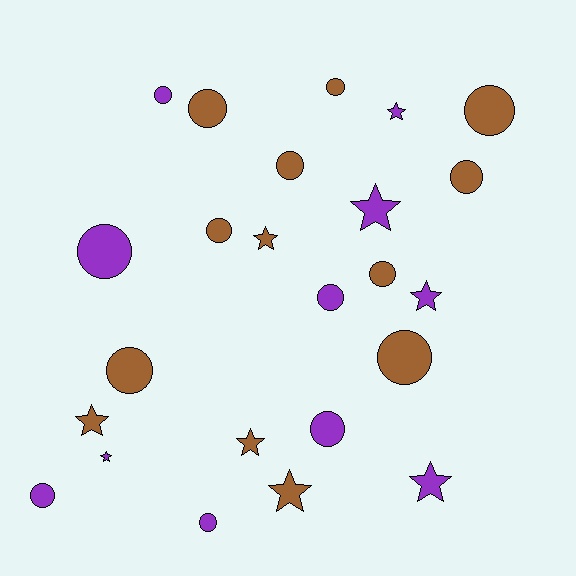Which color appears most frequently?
Brown, with 13 objects.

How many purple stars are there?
There are 5 purple stars.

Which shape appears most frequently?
Circle, with 15 objects.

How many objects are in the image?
There are 24 objects.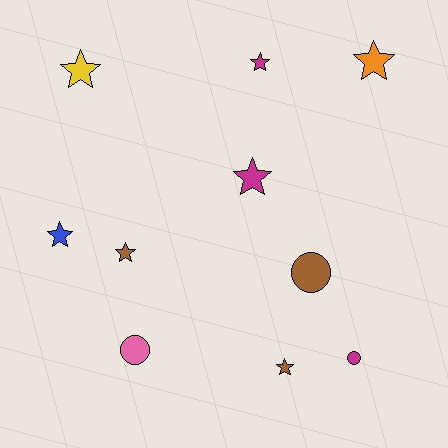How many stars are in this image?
There are 7 stars.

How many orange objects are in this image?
There is 1 orange object.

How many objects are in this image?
There are 10 objects.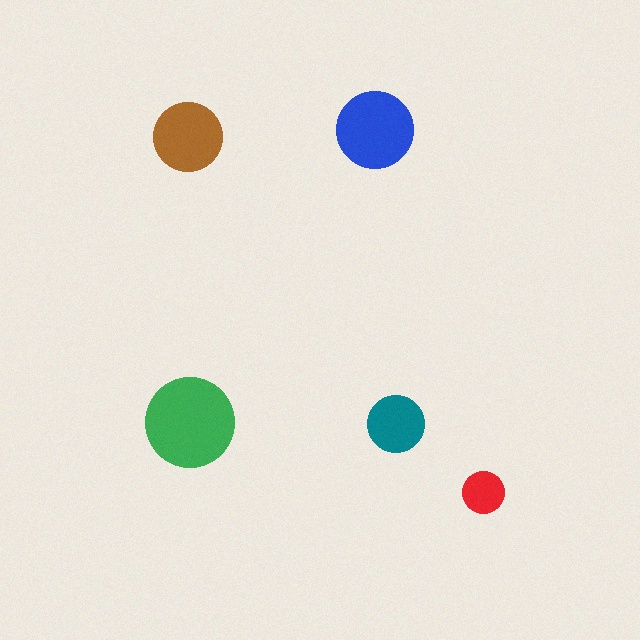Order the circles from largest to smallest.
the green one, the blue one, the brown one, the teal one, the red one.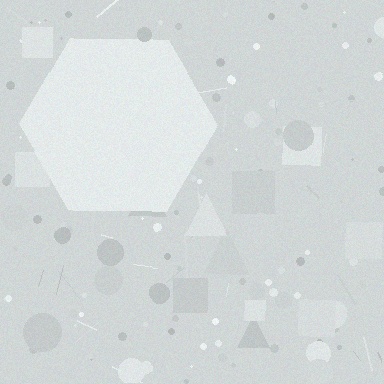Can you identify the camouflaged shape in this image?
The camouflaged shape is a hexagon.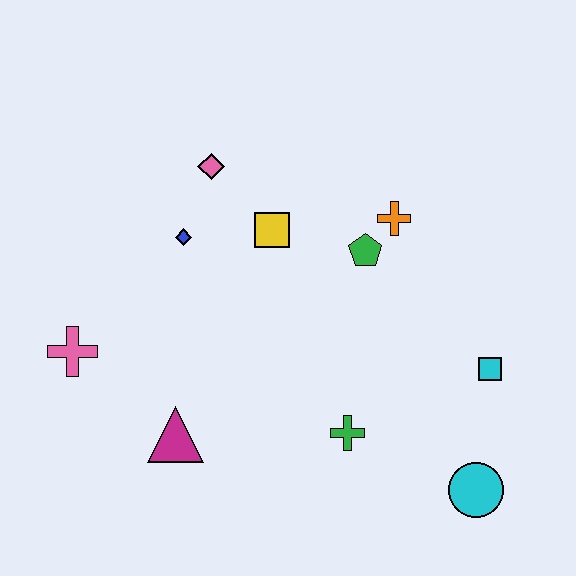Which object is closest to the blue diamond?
The pink diamond is closest to the blue diamond.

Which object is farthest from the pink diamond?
The cyan circle is farthest from the pink diamond.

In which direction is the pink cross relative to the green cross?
The pink cross is to the left of the green cross.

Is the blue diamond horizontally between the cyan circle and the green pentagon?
No